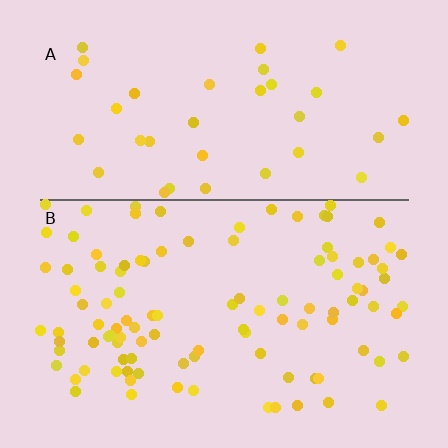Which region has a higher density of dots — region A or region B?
B (the bottom).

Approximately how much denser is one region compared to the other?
Approximately 2.8× — region B over region A.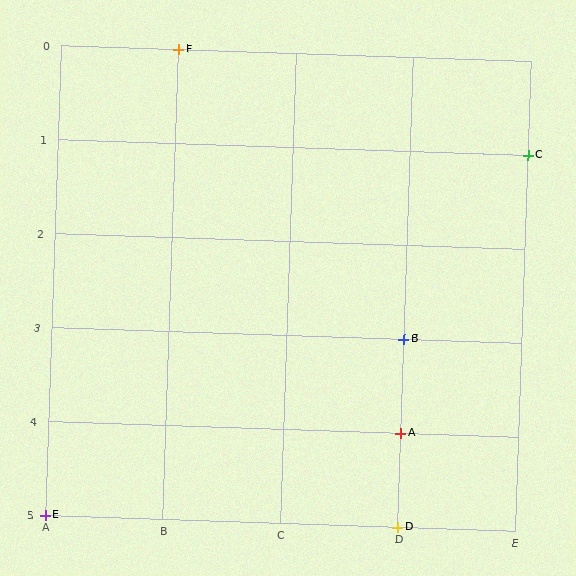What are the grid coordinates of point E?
Point E is at grid coordinates (A, 5).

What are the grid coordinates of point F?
Point F is at grid coordinates (B, 0).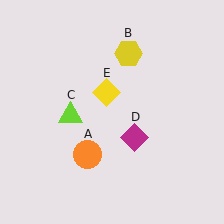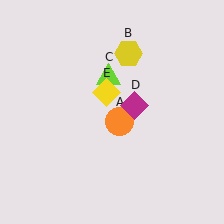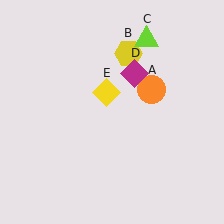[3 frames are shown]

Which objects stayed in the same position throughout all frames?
Yellow hexagon (object B) and yellow diamond (object E) remained stationary.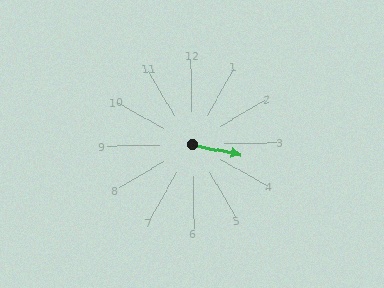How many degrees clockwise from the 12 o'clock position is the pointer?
Approximately 104 degrees.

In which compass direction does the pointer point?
East.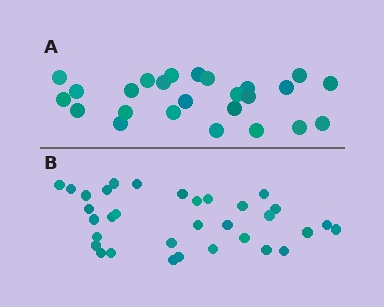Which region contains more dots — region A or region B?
Region B (the bottom region) has more dots.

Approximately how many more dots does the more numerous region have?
Region B has roughly 8 or so more dots than region A.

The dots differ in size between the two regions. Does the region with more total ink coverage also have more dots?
No. Region A has more total ink coverage because its dots are larger, but region B actually contains more individual dots. Total area can be misleading — the number of items is what matters here.